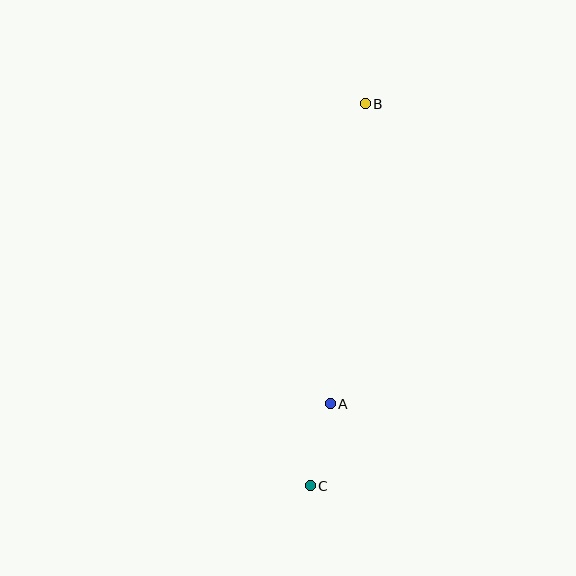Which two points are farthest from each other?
Points B and C are farthest from each other.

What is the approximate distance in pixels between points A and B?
The distance between A and B is approximately 302 pixels.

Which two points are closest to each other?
Points A and C are closest to each other.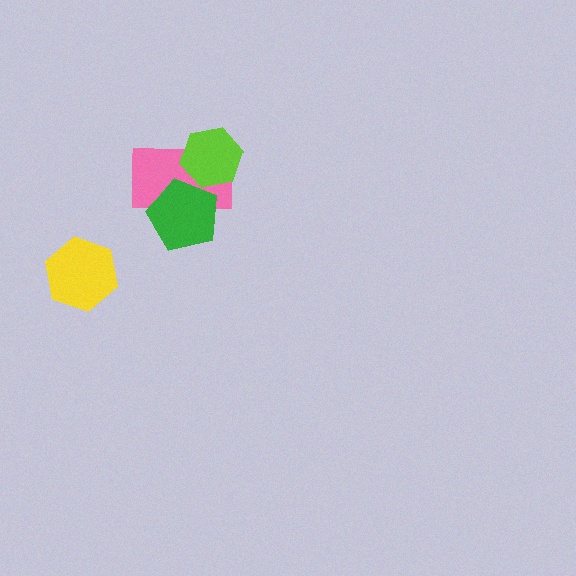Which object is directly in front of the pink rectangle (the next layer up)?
The lime hexagon is directly in front of the pink rectangle.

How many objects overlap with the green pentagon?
1 object overlaps with the green pentagon.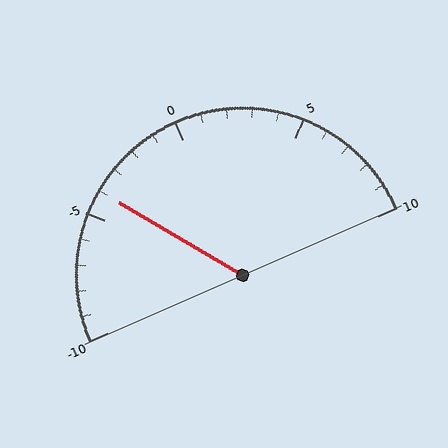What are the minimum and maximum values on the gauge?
The gauge ranges from -10 to 10.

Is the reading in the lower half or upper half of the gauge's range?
The reading is in the lower half of the range (-10 to 10).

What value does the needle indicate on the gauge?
The needle indicates approximately -4.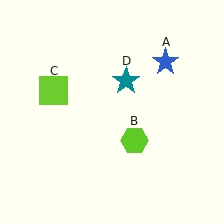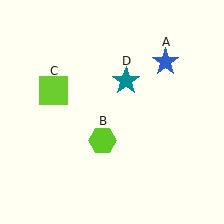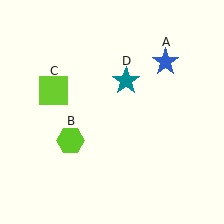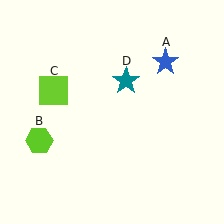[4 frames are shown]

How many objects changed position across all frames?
1 object changed position: lime hexagon (object B).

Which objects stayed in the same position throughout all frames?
Blue star (object A) and lime square (object C) and teal star (object D) remained stationary.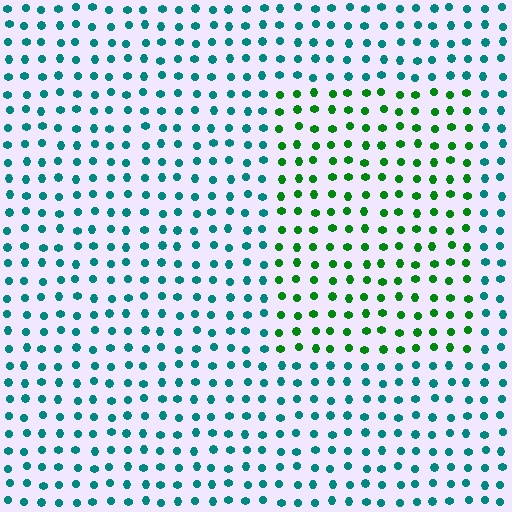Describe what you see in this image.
The image is filled with small teal elements in a uniform arrangement. A rectangle-shaped region is visible where the elements are tinted to a slightly different hue, forming a subtle color boundary.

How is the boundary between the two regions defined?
The boundary is defined purely by a slight shift in hue (about 49 degrees). Spacing, size, and orientation are identical on both sides.